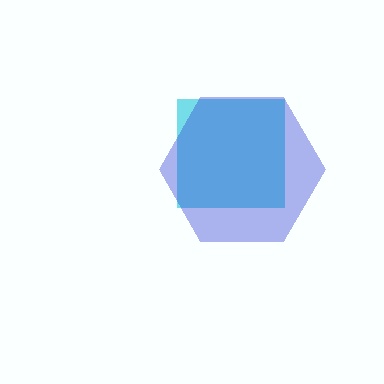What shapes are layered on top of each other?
The layered shapes are: a cyan square, a blue hexagon.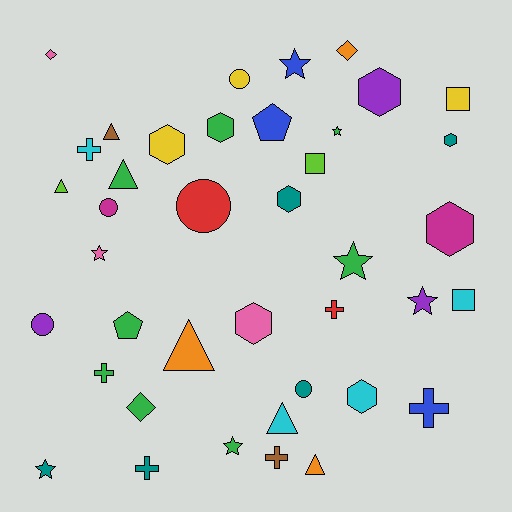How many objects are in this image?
There are 40 objects.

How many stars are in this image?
There are 7 stars.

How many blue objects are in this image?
There are 3 blue objects.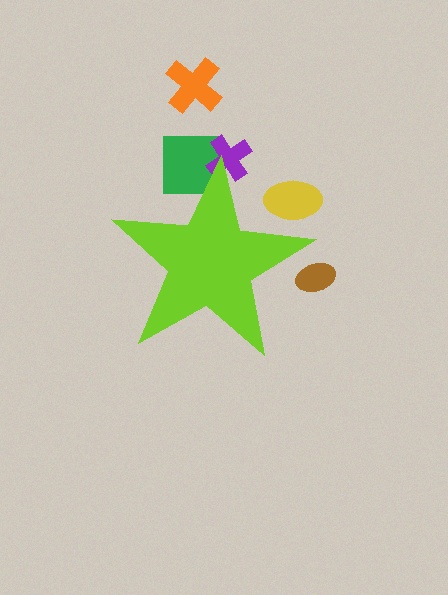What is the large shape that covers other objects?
A lime star.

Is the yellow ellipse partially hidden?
Yes, the yellow ellipse is partially hidden behind the lime star.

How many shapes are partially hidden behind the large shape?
4 shapes are partially hidden.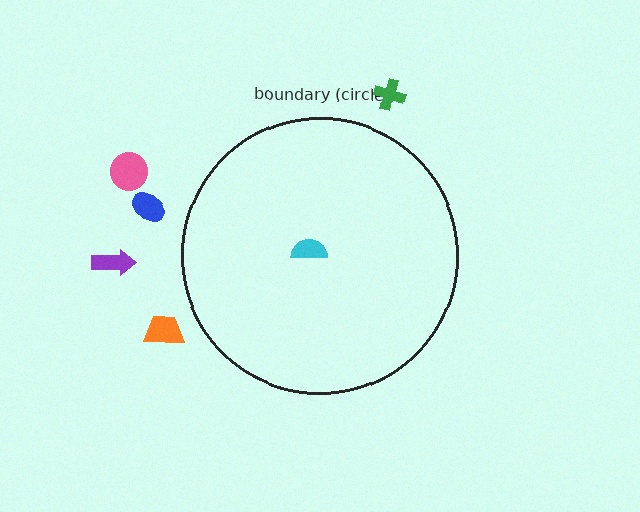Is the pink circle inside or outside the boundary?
Outside.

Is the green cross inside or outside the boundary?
Outside.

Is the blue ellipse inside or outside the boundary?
Outside.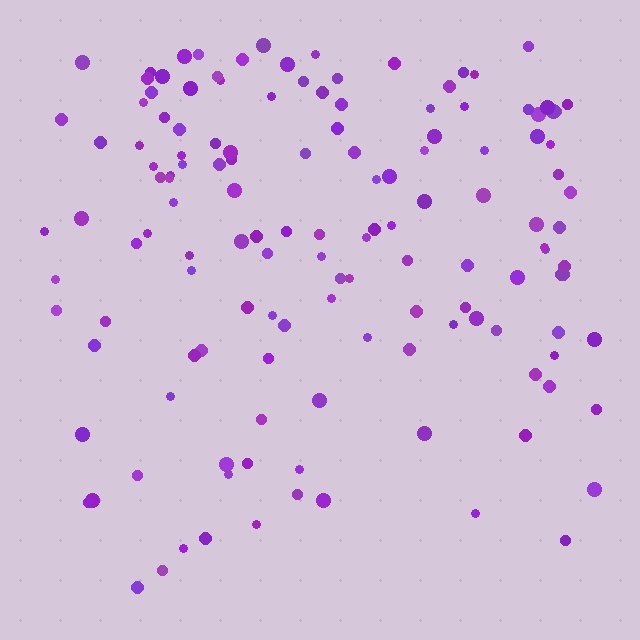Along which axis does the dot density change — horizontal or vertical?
Vertical.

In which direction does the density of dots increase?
From bottom to top, with the top side densest.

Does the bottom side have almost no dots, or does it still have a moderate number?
Still a moderate number, just noticeably fewer than the top.